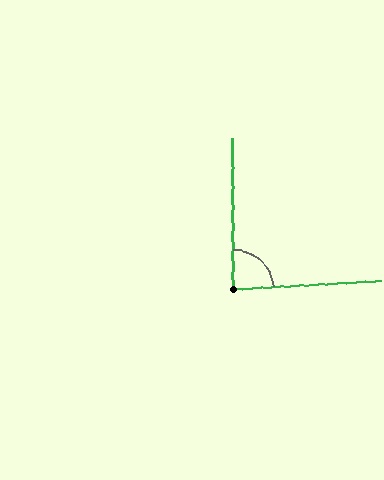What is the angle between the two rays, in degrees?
Approximately 87 degrees.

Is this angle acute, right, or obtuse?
It is approximately a right angle.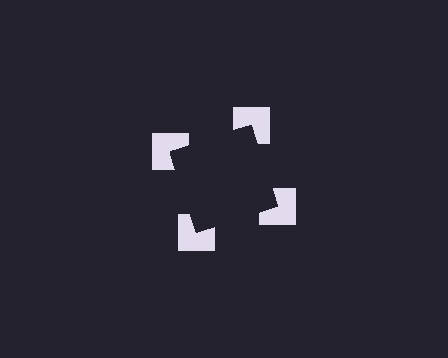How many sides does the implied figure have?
4 sides.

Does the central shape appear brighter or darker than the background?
It typically appears slightly darker than the background, even though no actual brightness change is drawn.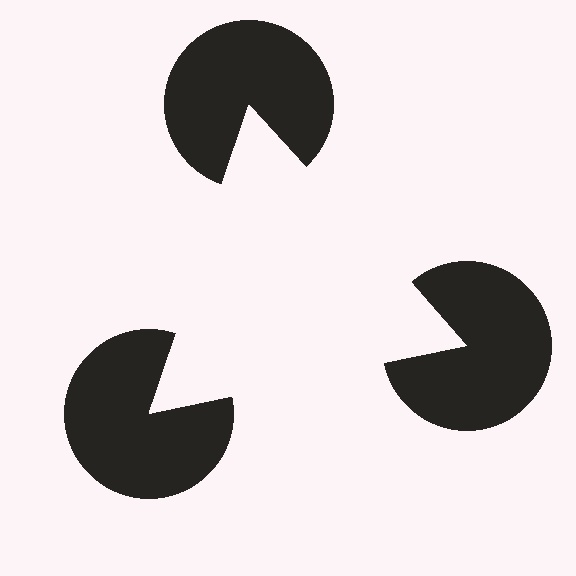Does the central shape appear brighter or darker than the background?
It typically appears slightly brighter than the background, even though no actual brightness change is drawn.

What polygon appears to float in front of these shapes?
An illusory triangle — its edges are inferred from the aligned wedge cuts in the pac-man discs, not physically drawn.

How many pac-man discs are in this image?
There are 3 — one at each vertex of the illusory triangle.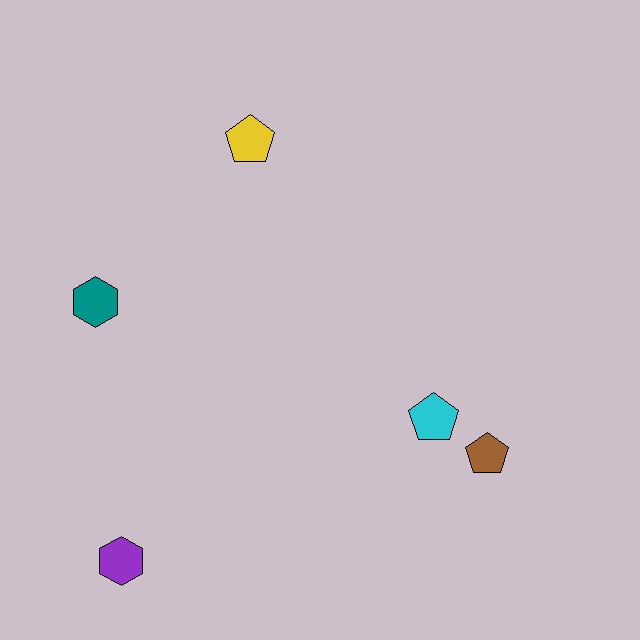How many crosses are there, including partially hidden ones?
There are no crosses.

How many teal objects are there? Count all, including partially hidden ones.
There is 1 teal object.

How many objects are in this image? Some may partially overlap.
There are 5 objects.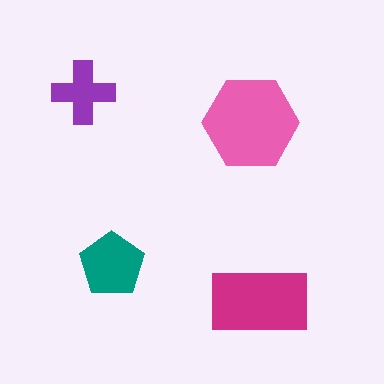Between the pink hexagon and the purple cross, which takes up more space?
The pink hexagon.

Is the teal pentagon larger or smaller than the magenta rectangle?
Smaller.